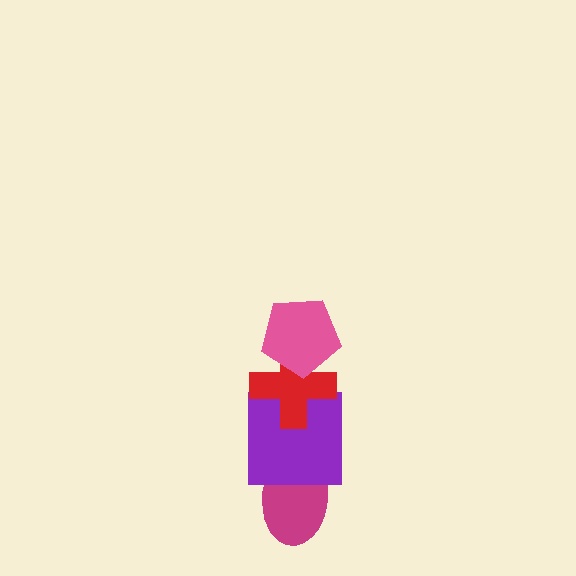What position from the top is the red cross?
The red cross is 2nd from the top.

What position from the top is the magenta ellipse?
The magenta ellipse is 4th from the top.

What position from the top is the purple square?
The purple square is 3rd from the top.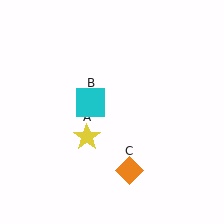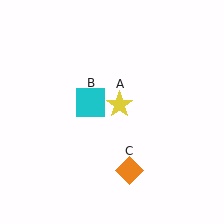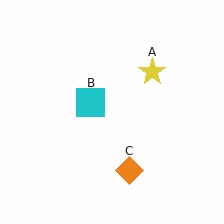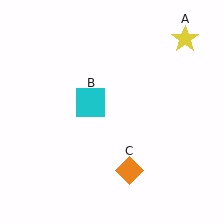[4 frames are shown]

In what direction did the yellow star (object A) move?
The yellow star (object A) moved up and to the right.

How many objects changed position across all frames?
1 object changed position: yellow star (object A).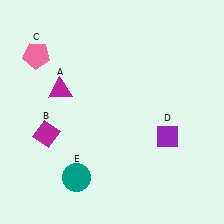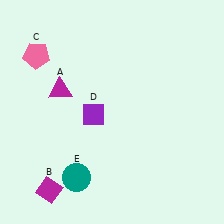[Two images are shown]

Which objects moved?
The objects that moved are: the magenta diamond (B), the purple diamond (D).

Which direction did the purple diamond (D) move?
The purple diamond (D) moved left.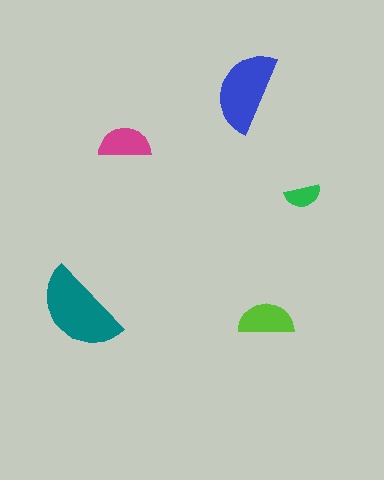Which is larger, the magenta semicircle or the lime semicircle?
The lime one.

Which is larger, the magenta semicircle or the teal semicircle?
The teal one.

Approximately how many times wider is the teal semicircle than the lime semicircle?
About 1.5 times wider.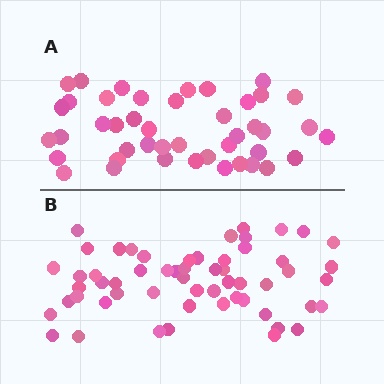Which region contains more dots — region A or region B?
Region B (the bottom region) has more dots.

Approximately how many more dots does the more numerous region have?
Region B has approximately 15 more dots than region A.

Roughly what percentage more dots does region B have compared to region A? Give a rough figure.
About 30% more.